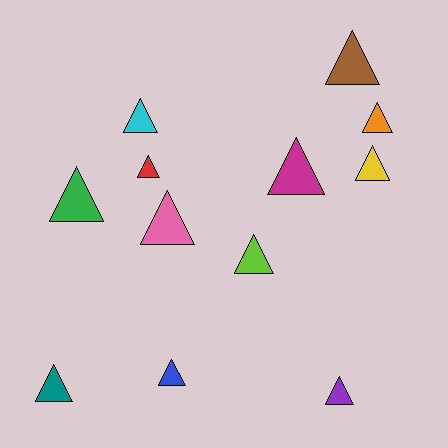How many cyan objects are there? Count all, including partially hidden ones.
There is 1 cyan object.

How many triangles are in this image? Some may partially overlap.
There are 12 triangles.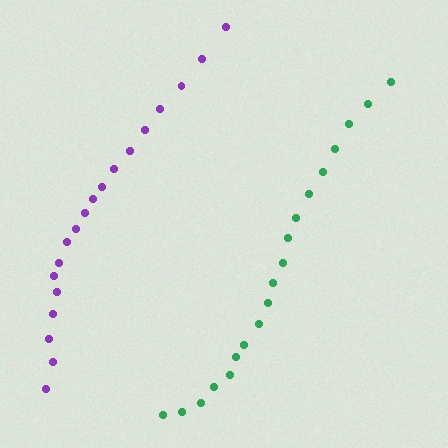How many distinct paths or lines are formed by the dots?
There are 2 distinct paths.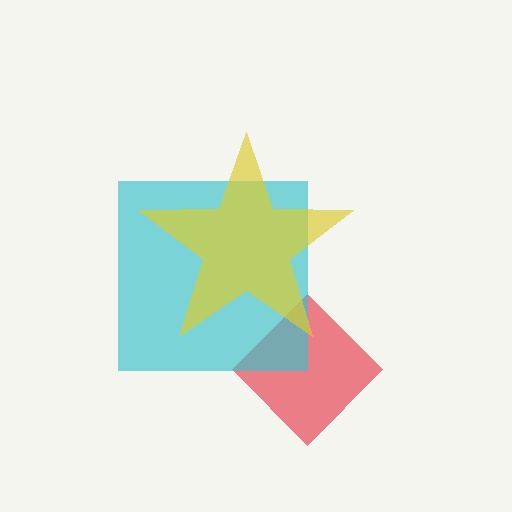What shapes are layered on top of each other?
The layered shapes are: a red diamond, a cyan square, a yellow star.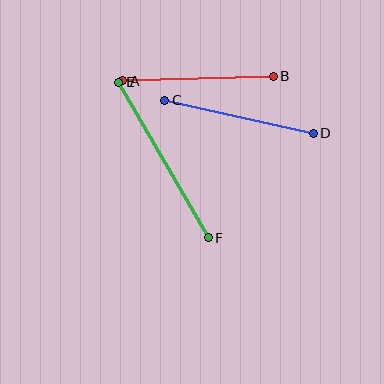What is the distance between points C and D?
The distance is approximately 152 pixels.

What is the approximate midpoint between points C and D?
The midpoint is at approximately (239, 117) pixels.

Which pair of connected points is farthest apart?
Points E and F are farthest apart.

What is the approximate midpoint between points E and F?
The midpoint is at approximately (163, 160) pixels.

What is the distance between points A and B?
The distance is approximately 151 pixels.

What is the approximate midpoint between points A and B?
The midpoint is at approximately (198, 79) pixels.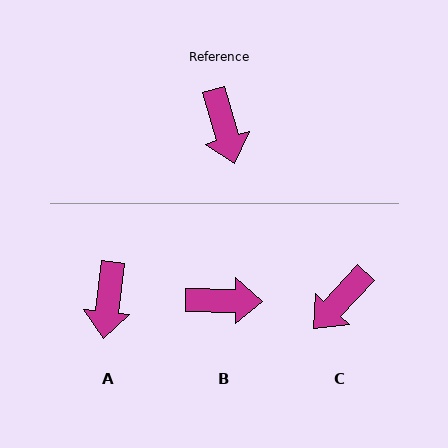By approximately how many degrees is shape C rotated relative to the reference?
Approximately 59 degrees clockwise.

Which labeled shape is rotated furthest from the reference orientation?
B, about 73 degrees away.